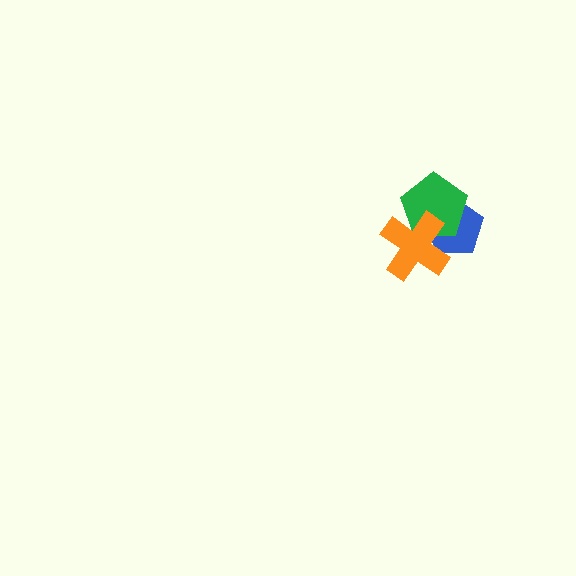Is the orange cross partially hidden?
No, no other shape covers it.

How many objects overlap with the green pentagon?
2 objects overlap with the green pentagon.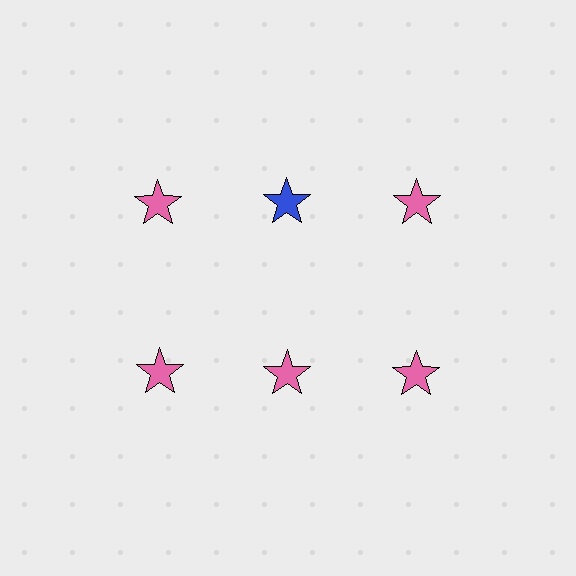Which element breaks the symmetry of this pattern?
The blue star in the top row, second from left column breaks the symmetry. All other shapes are pink stars.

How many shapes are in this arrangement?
There are 6 shapes arranged in a grid pattern.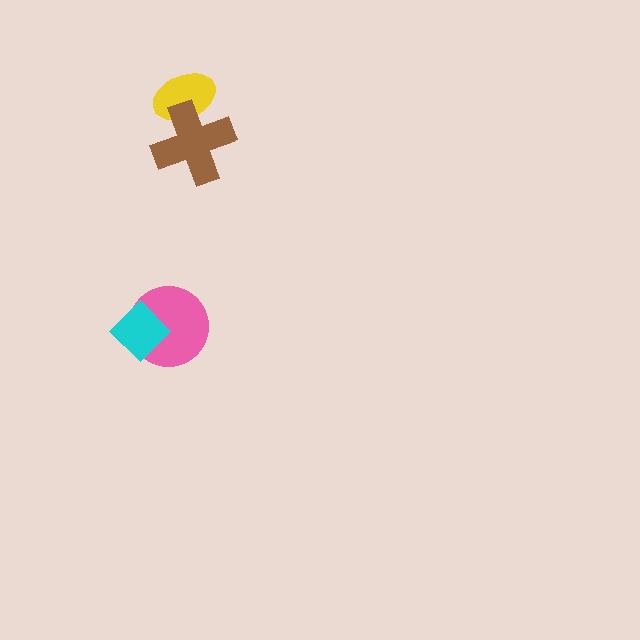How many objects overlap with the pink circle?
1 object overlaps with the pink circle.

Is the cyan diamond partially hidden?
No, no other shape covers it.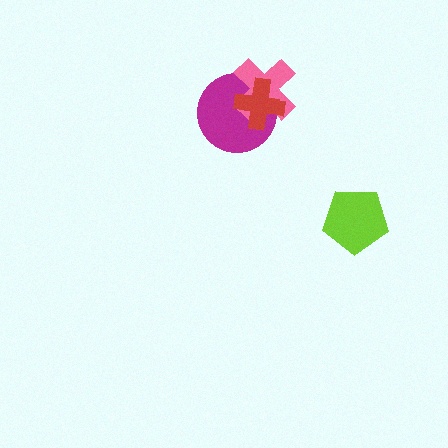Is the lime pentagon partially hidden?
No, no other shape covers it.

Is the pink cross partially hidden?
Yes, it is partially covered by another shape.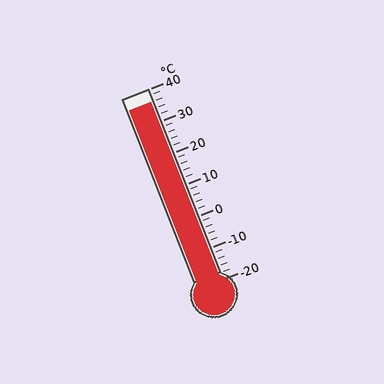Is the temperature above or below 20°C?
The temperature is above 20°C.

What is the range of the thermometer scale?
The thermometer scale ranges from -20°C to 40°C.